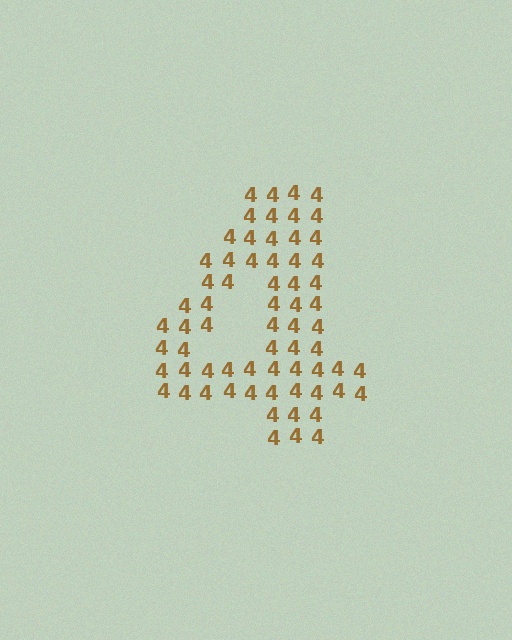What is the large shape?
The large shape is the digit 4.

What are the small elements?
The small elements are digit 4's.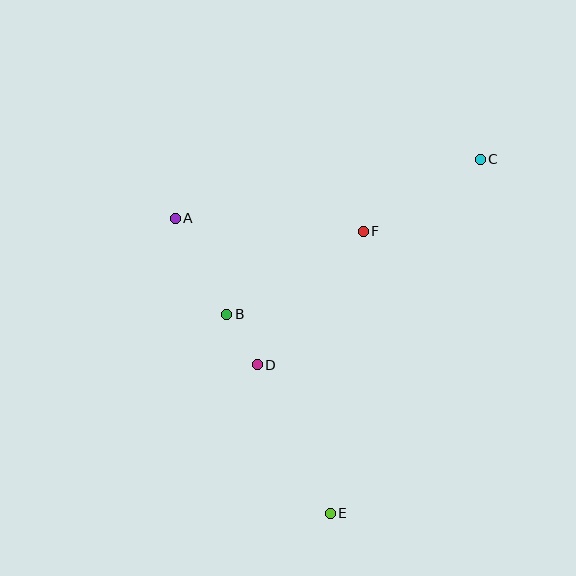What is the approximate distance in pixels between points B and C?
The distance between B and C is approximately 297 pixels.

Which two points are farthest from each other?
Points C and E are farthest from each other.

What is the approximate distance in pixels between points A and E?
The distance between A and E is approximately 334 pixels.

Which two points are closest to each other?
Points B and D are closest to each other.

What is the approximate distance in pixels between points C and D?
The distance between C and D is approximately 304 pixels.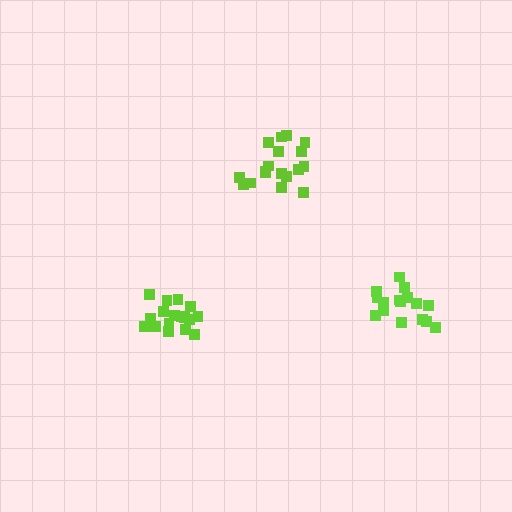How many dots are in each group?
Group 1: 18 dots, Group 2: 17 dots, Group 3: 16 dots (51 total).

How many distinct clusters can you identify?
There are 3 distinct clusters.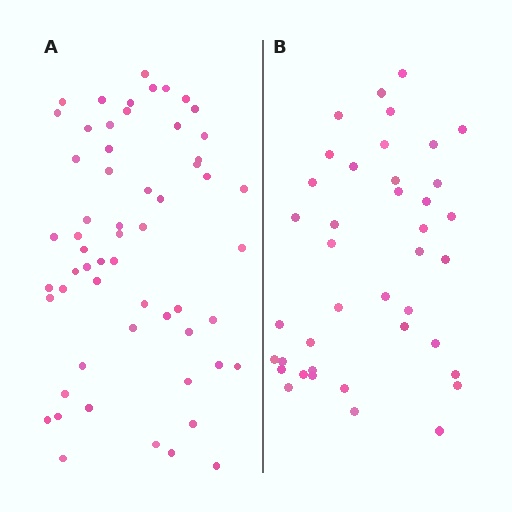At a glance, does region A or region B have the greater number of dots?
Region A (the left region) has more dots.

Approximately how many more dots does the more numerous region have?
Region A has approximately 20 more dots than region B.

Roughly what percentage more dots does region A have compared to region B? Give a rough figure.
About 45% more.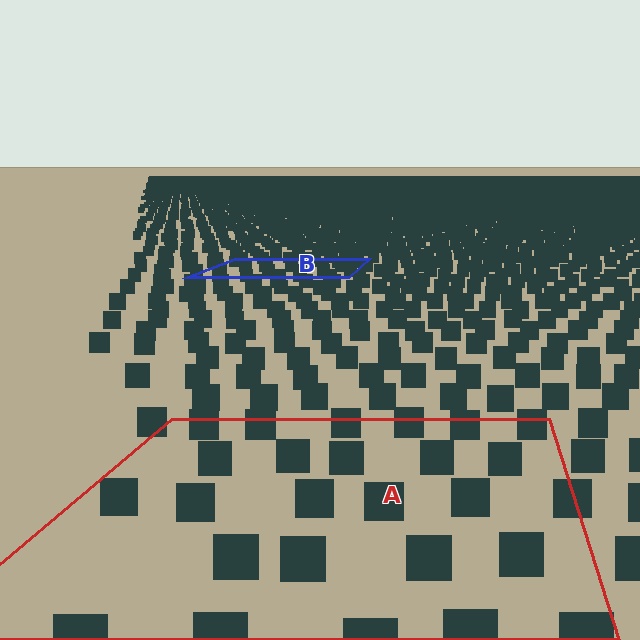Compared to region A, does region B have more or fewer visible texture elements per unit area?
Region B has more texture elements per unit area — they are packed more densely because it is farther away.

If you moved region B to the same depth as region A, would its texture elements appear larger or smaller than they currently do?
They would appear larger. At a closer depth, the same texture elements are projected at a bigger on-screen size.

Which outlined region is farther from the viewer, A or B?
Region B is farther from the viewer — the texture elements inside it appear smaller and more densely packed.